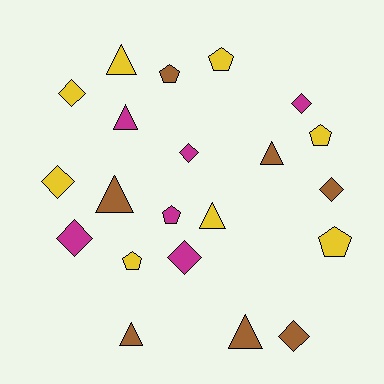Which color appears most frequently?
Yellow, with 8 objects.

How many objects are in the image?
There are 21 objects.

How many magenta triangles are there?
There is 1 magenta triangle.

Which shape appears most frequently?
Diamond, with 8 objects.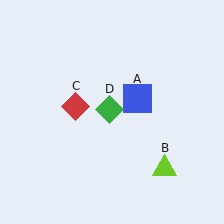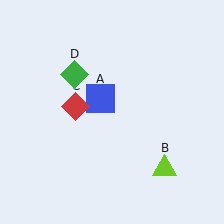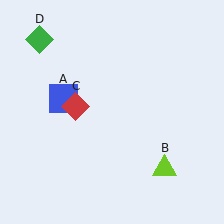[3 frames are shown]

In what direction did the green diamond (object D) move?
The green diamond (object D) moved up and to the left.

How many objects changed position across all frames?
2 objects changed position: blue square (object A), green diamond (object D).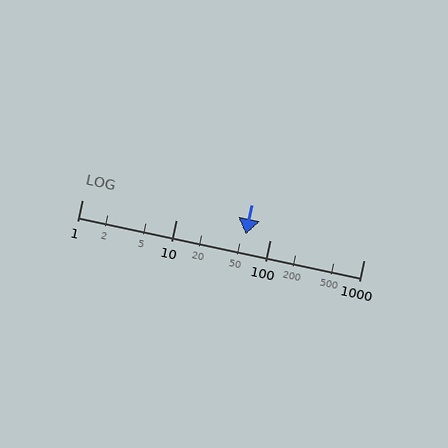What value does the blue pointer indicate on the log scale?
The pointer indicates approximately 55.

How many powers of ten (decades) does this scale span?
The scale spans 3 decades, from 1 to 1000.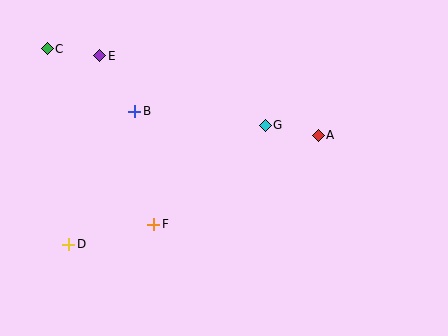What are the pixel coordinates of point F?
Point F is at (154, 224).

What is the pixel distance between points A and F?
The distance between A and F is 187 pixels.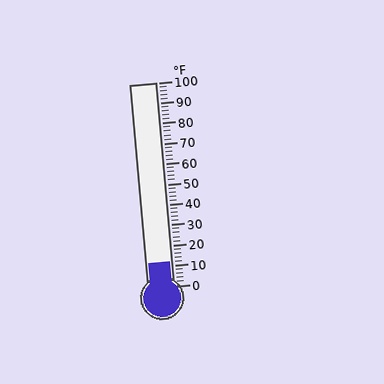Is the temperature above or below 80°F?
The temperature is below 80°F.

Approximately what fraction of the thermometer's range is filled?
The thermometer is filled to approximately 10% of its range.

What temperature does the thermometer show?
The thermometer shows approximately 12°F.